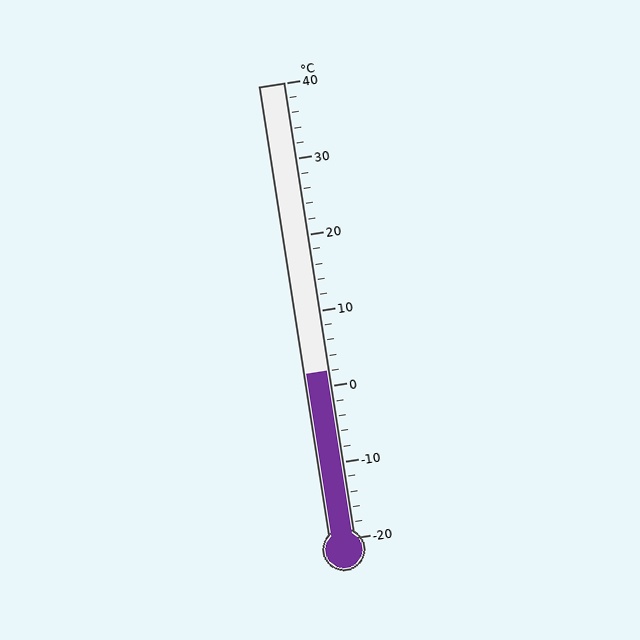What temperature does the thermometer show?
The thermometer shows approximately 2°C.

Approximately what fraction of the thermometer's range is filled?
The thermometer is filled to approximately 35% of its range.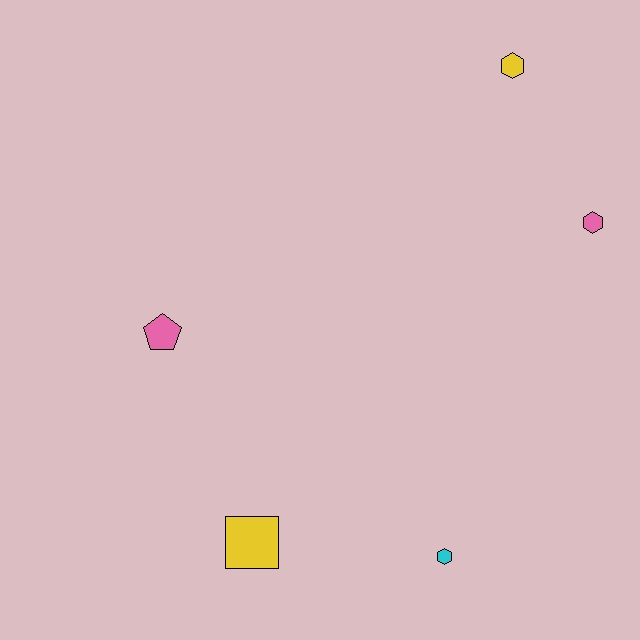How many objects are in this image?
There are 5 objects.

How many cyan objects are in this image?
There is 1 cyan object.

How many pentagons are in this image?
There is 1 pentagon.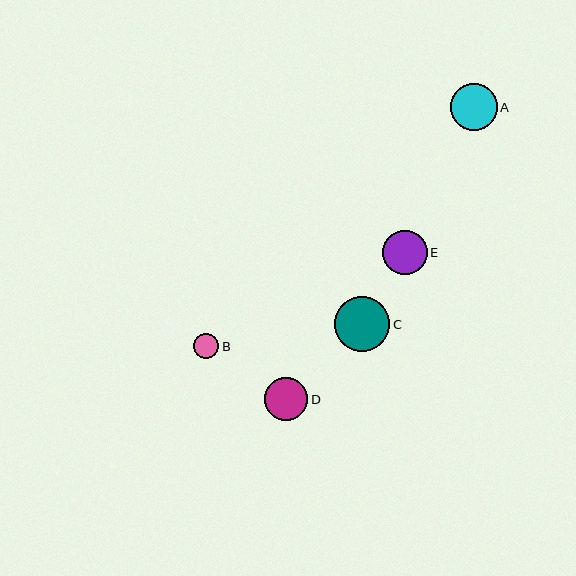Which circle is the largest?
Circle C is the largest with a size of approximately 55 pixels.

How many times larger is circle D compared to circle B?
Circle D is approximately 1.7 times the size of circle B.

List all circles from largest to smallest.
From largest to smallest: C, A, E, D, B.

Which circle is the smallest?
Circle B is the smallest with a size of approximately 26 pixels.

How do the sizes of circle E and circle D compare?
Circle E and circle D are approximately the same size.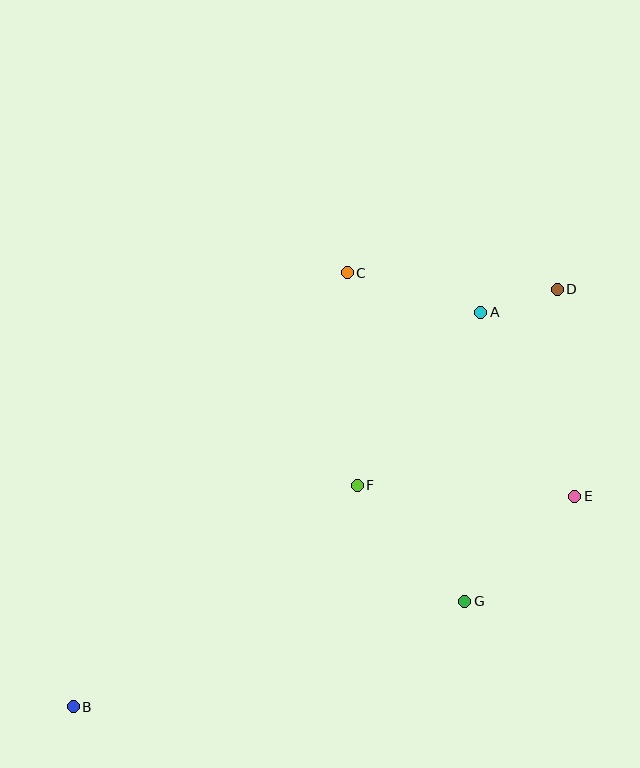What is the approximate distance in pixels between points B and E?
The distance between B and E is approximately 544 pixels.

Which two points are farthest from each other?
Points B and D are farthest from each other.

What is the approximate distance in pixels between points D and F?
The distance between D and F is approximately 280 pixels.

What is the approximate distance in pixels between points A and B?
The distance between A and B is approximately 567 pixels.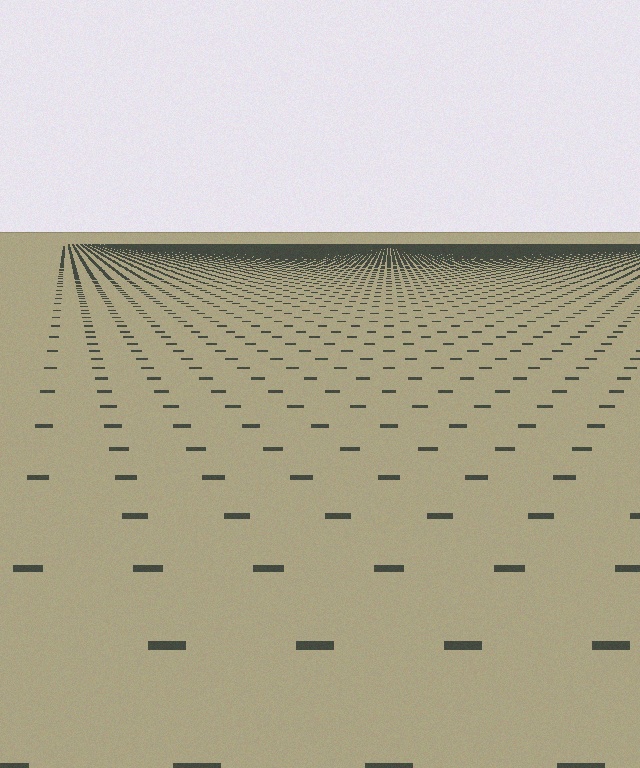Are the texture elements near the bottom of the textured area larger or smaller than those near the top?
Larger. Near the bottom, elements are closer to the viewer and appear at a bigger on-screen size.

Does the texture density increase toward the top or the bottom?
Density increases toward the top.